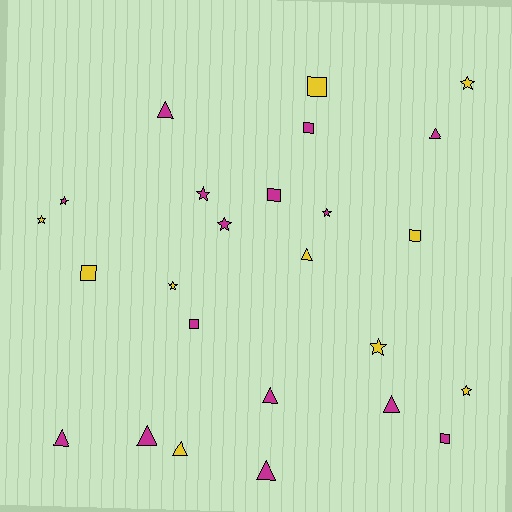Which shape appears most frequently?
Triangle, with 9 objects.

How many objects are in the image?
There are 25 objects.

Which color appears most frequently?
Magenta, with 15 objects.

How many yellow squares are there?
There are 3 yellow squares.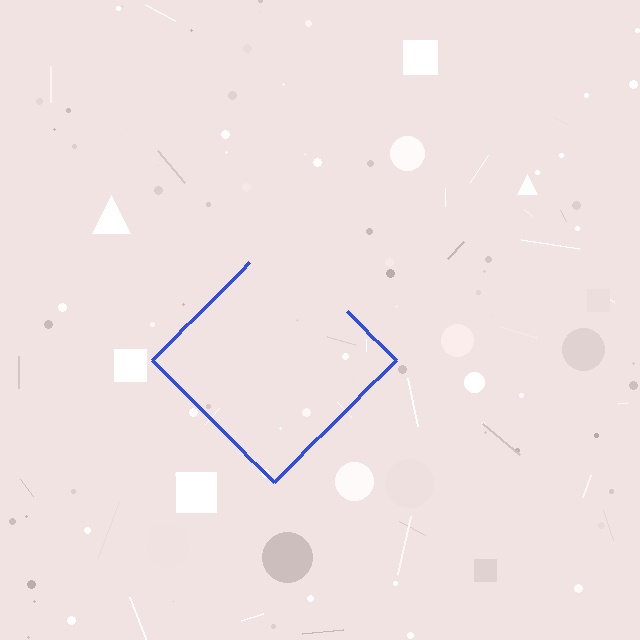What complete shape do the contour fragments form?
The contour fragments form a diamond.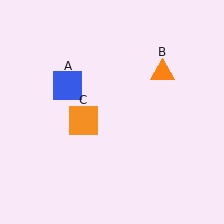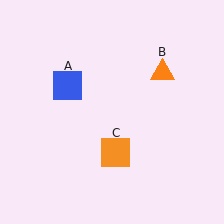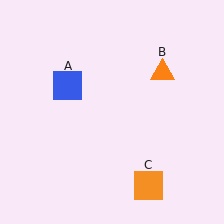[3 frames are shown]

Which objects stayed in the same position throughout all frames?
Blue square (object A) and orange triangle (object B) remained stationary.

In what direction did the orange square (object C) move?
The orange square (object C) moved down and to the right.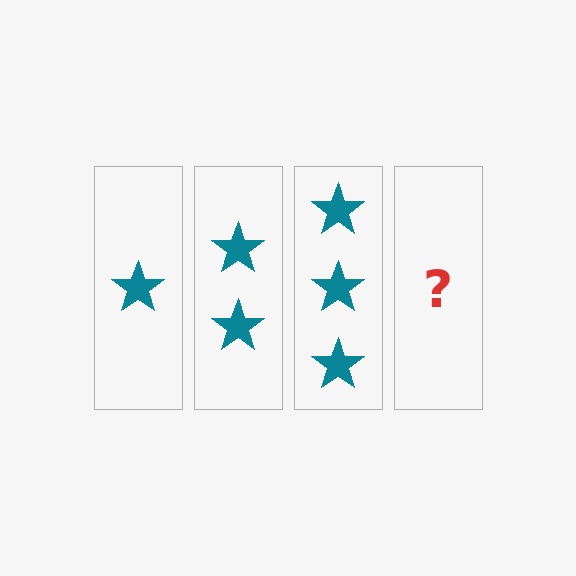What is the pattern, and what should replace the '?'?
The pattern is that each step adds one more star. The '?' should be 4 stars.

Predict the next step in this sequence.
The next step is 4 stars.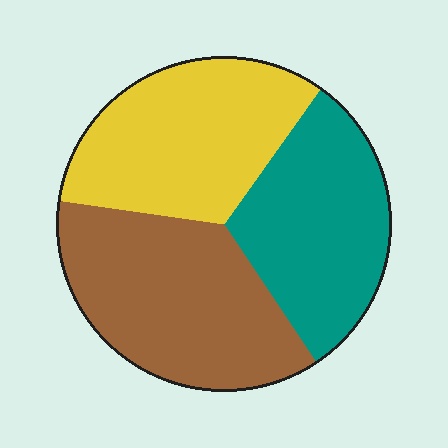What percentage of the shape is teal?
Teal covers 31% of the shape.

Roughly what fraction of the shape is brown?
Brown covers 37% of the shape.